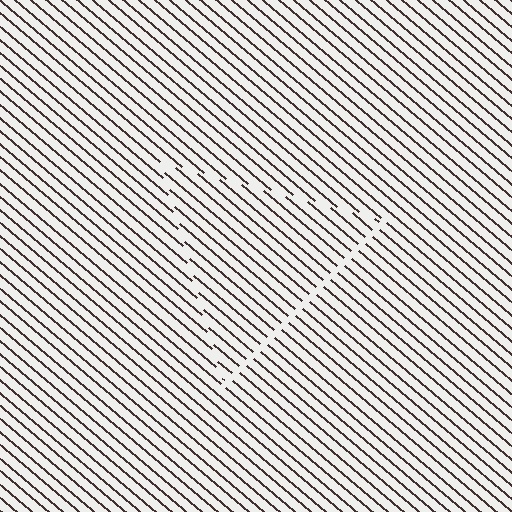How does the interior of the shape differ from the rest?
The interior of the shape contains the same grating, shifted by half a period — the contour is defined by the phase discontinuity where line-ends from the inner and outer gratings abut.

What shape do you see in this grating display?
An illusory triangle. The interior of the shape contains the same grating, shifted by half a period — the contour is defined by the phase discontinuity where line-ends from the inner and outer gratings abut.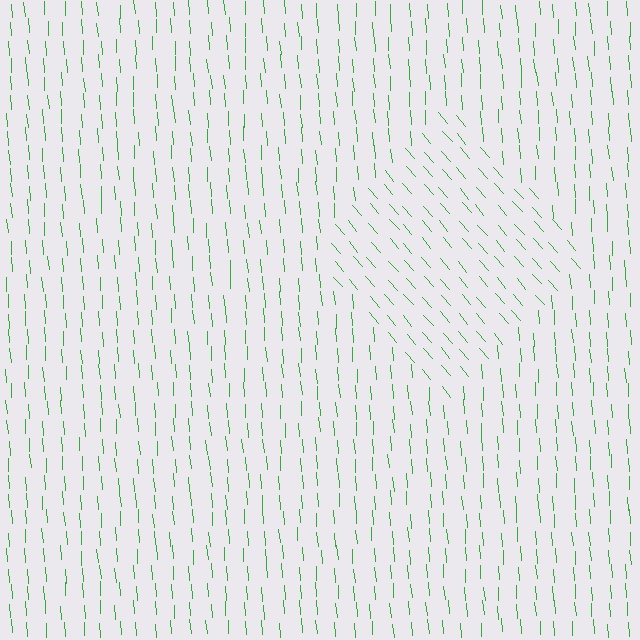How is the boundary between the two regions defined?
The boundary is defined purely by a change in line orientation (approximately 37 degrees difference). All lines are the same color and thickness.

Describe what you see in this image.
The image is filled with small green line segments. A diamond region in the image has lines oriented differently from the surrounding lines, creating a visible texture boundary.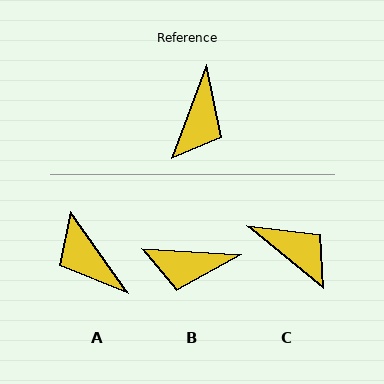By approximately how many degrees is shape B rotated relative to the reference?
Approximately 73 degrees clockwise.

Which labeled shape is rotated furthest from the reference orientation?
A, about 124 degrees away.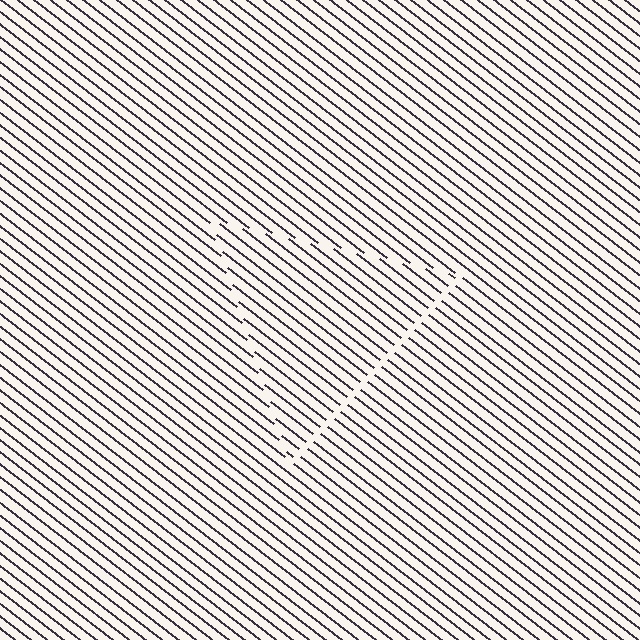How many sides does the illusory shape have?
3 sides — the line-ends trace a triangle.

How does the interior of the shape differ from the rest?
The interior of the shape contains the same grating, shifted by half a period — the contour is defined by the phase discontinuity where line-ends from the inner and outer gratings abut.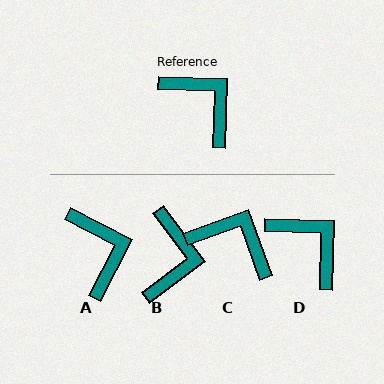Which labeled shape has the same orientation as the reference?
D.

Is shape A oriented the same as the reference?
No, it is off by about 26 degrees.